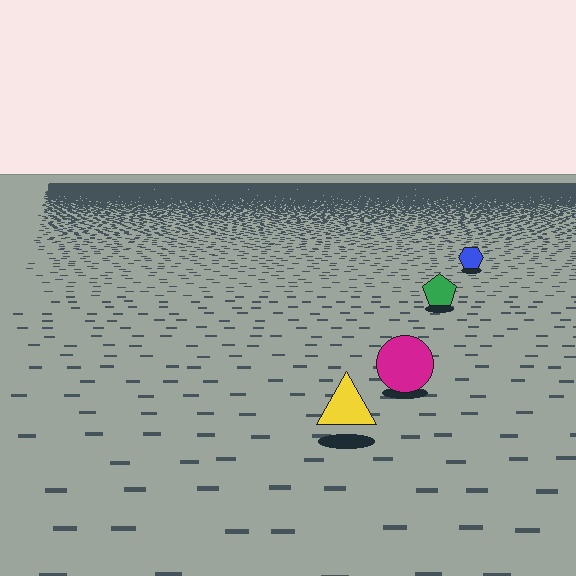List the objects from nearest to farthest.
From nearest to farthest: the yellow triangle, the magenta circle, the green pentagon, the blue hexagon.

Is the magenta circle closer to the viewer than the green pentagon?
Yes. The magenta circle is closer — you can tell from the texture gradient: the ground texture is coarser near it.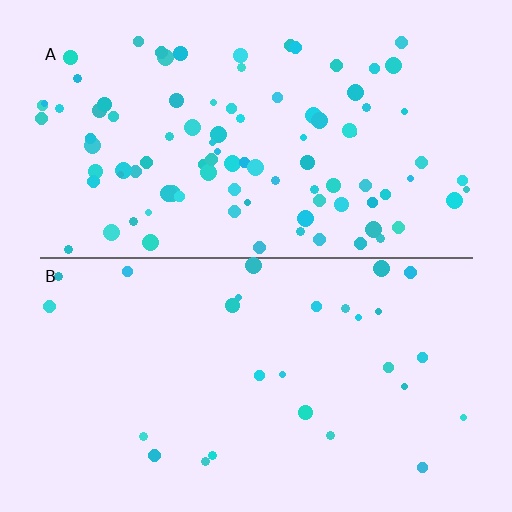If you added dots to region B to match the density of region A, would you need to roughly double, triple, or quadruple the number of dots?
Approximately triple.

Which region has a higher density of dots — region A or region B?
A (the top).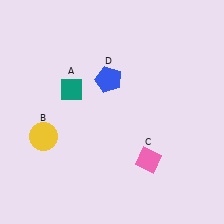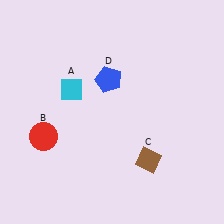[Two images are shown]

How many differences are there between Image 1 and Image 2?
There are 3 differences between the two images.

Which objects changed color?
A changed from teal to cyan. B changed from yellow to red. C changed from pink to brown.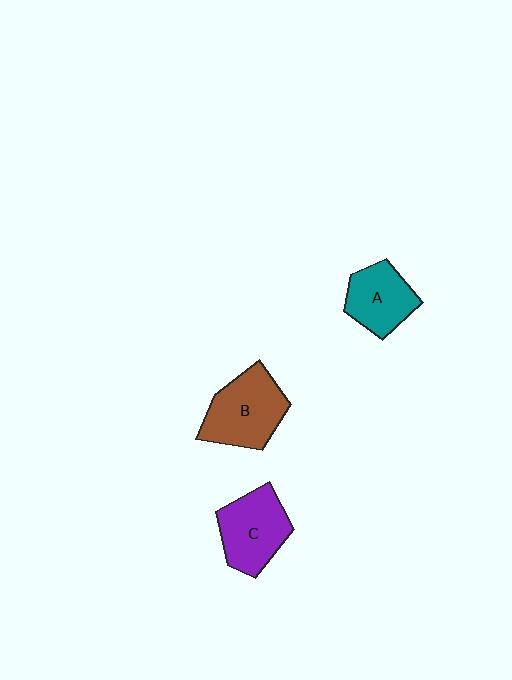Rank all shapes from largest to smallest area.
From largest to smallest: B (brown), C (purple), A (teal).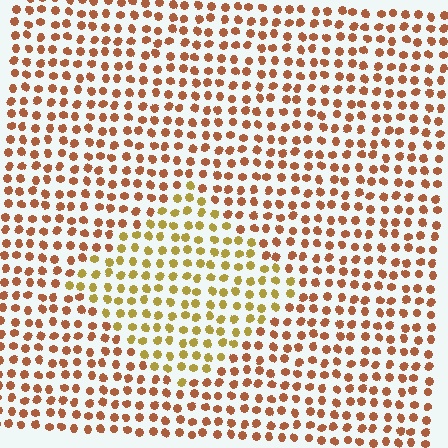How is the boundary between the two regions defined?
The boundary is defined purely by a slight shift in hue (about 35 degrees). Spacing, size, and orientation are identical on both sides.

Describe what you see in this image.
The image is filled with small brown elements in a uniform arrangement. A diamond-shaped region is visible where the elements are tinted to a slightly different hue, forming a subtle color boundary.